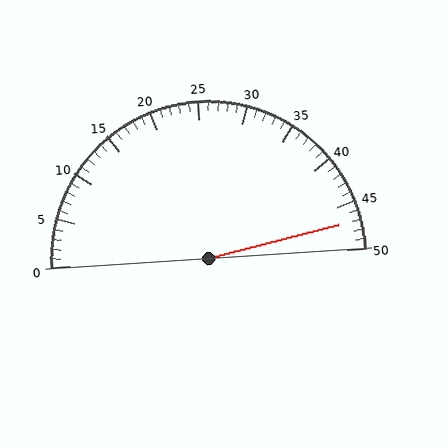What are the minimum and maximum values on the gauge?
The gauge ranges from 0 to 50.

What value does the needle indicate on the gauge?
The needle indicates approximately 47.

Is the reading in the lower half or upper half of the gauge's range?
The reading is in the upper half of the range (0 to 50).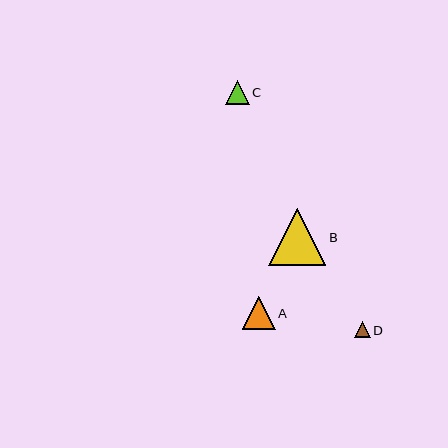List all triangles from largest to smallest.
From largest to smallest: B, A, C, D.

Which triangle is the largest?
Triangle B is the largest with a size of approximately 57 pixels.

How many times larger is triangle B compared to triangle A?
Triangle B is approximately 1.7 times the size of triangle A.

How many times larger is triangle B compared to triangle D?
Triangle B is approximately 3.6 times the size of triangle D.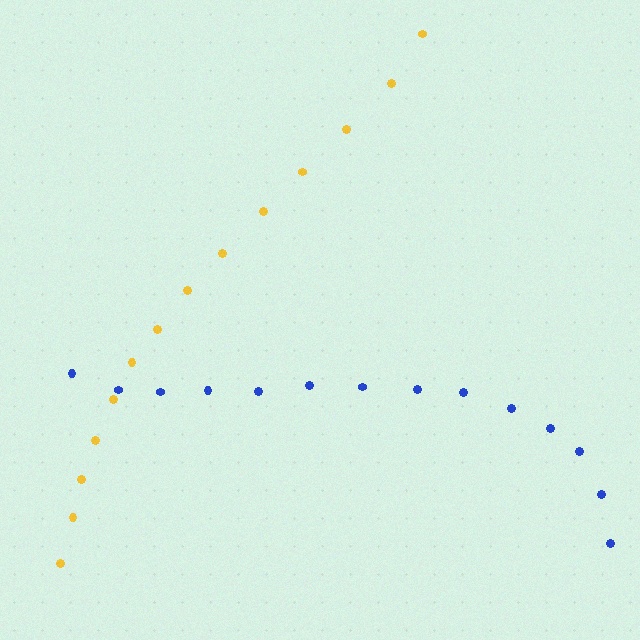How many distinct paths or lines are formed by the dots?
There are 2 distinct paths.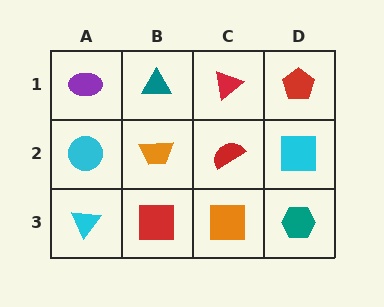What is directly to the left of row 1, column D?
A red triangle.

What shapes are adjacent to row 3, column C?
A red semicircle (row 2, column C), a red square (row 3, column B), a teal hexagon (row 3, column D).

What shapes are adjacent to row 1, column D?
A cyan square (row 2, column D), a red triangle (row 1, column C).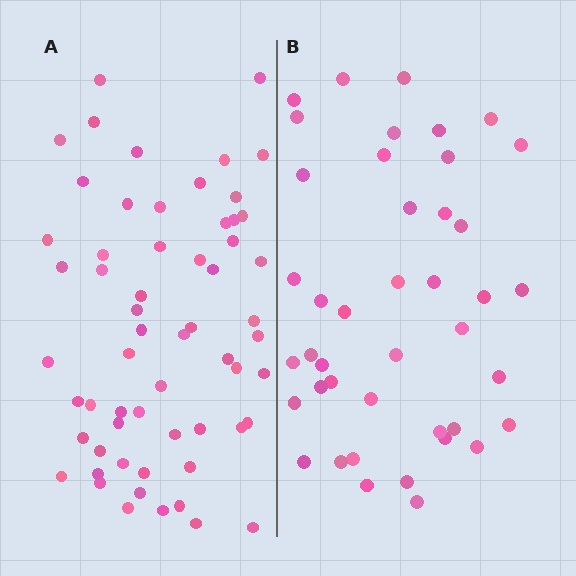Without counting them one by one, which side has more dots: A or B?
Region A (the left region) has more dots.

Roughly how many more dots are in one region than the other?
Region A has approximately 20 more dots than region B.